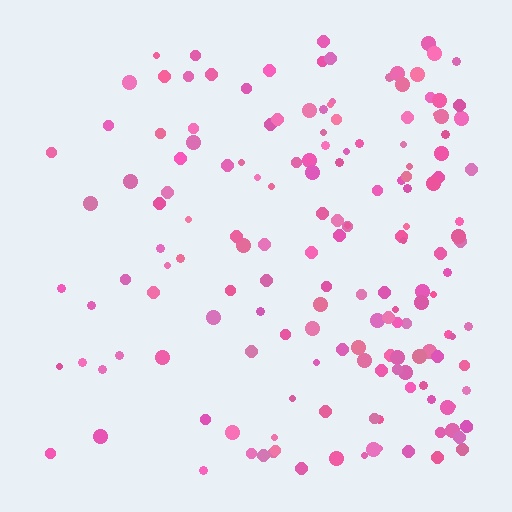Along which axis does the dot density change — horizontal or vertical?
Horizontal.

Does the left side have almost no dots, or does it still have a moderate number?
Still a moderate number, just noticeably fewer than the right.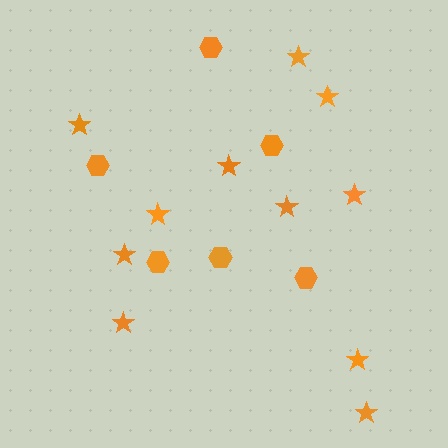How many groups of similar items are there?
There are 2 groups: one group of stars (11) and one group of hexagons (6).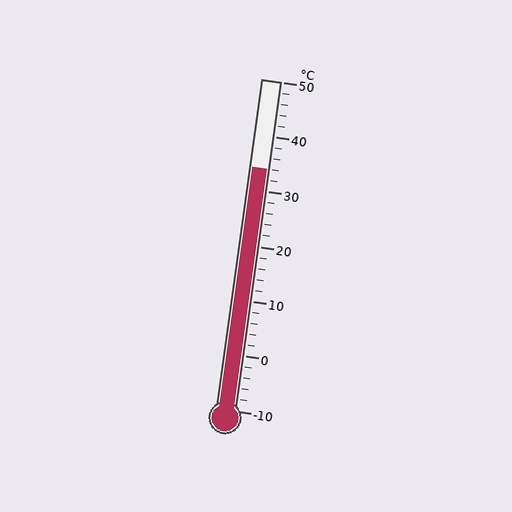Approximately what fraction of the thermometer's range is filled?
The thermometer is filled to approximately 75% of its range.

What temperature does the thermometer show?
The thermometer shows approximately 34°C.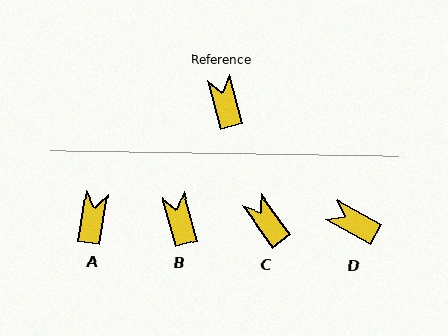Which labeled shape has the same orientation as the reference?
B.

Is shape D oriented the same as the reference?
No, it is off by about 46 degrees.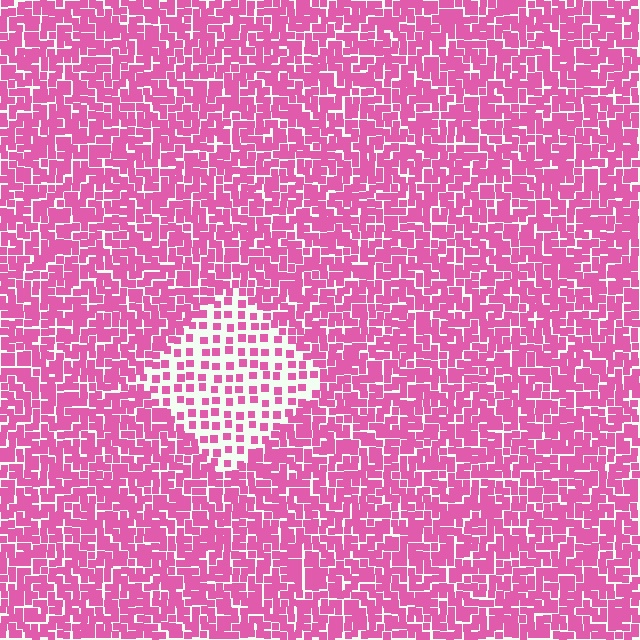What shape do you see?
I see a diamond.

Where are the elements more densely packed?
The elements are more densely packed outside the diamond boundary.